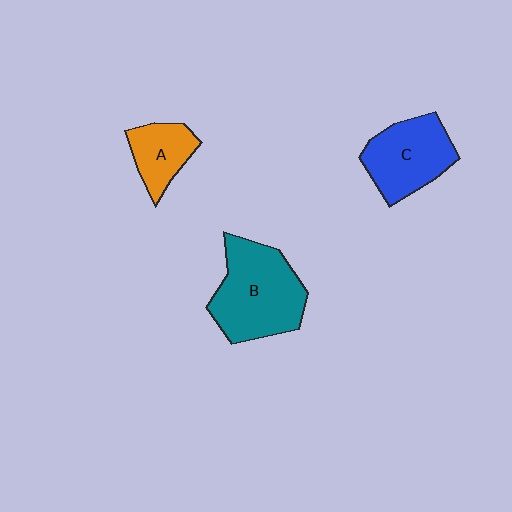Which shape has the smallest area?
Shape A (orange).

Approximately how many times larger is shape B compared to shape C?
Approximately 1.3 times.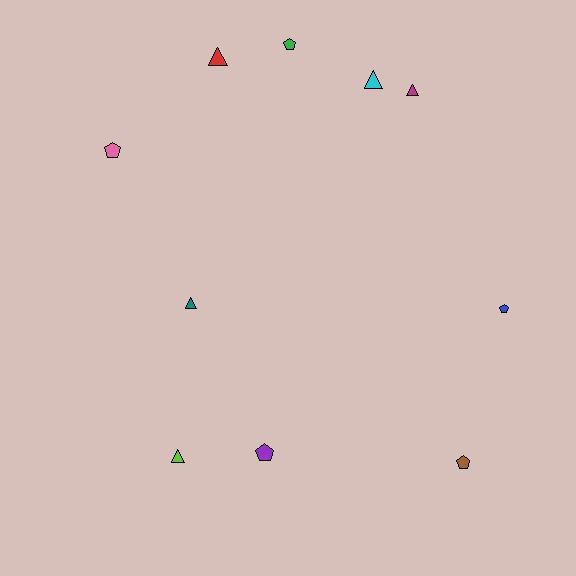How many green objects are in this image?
There is 1 green object.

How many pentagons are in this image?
There are 5 pentagons.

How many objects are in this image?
There are 10 objects.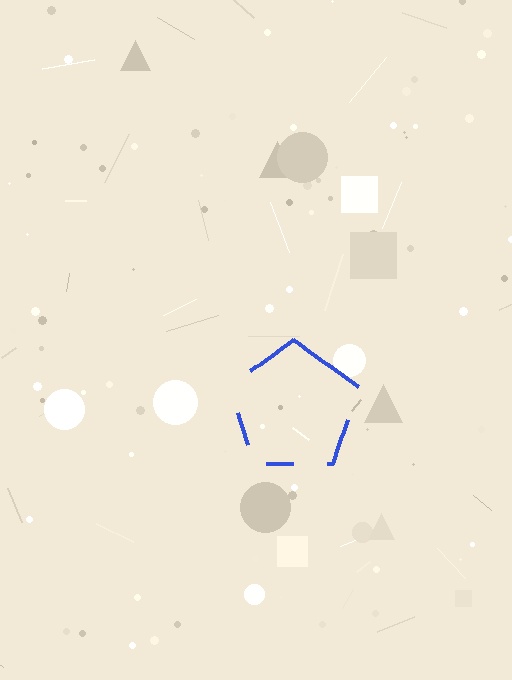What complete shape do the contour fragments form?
The contour fragments form a pentagon.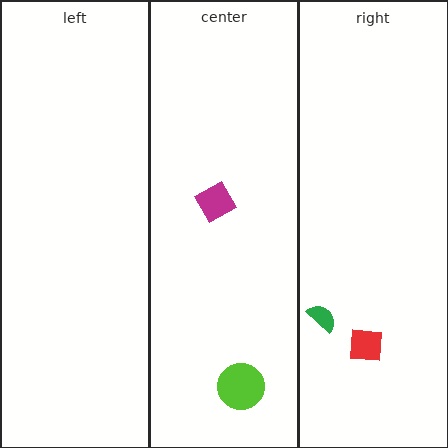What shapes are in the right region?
The green semicircle, the red square.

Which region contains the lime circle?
The center region.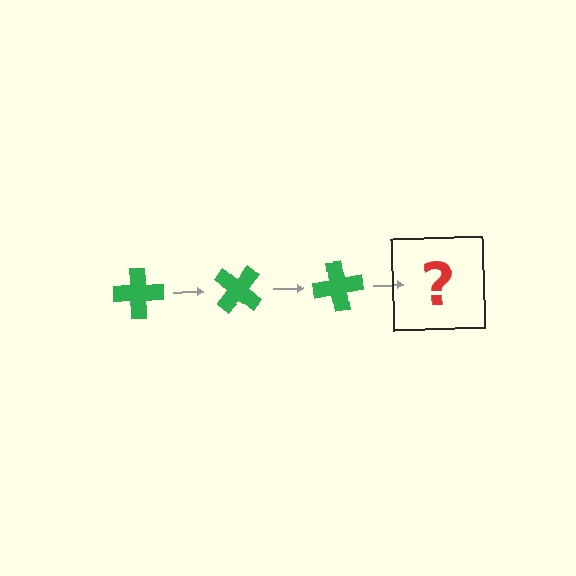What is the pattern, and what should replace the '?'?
The pattern is that the cross rotates 40 degrees each step. The '?' should be a green cross rotated 120 degrees.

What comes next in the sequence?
The next element should be a green cross rotated 120 degrees.